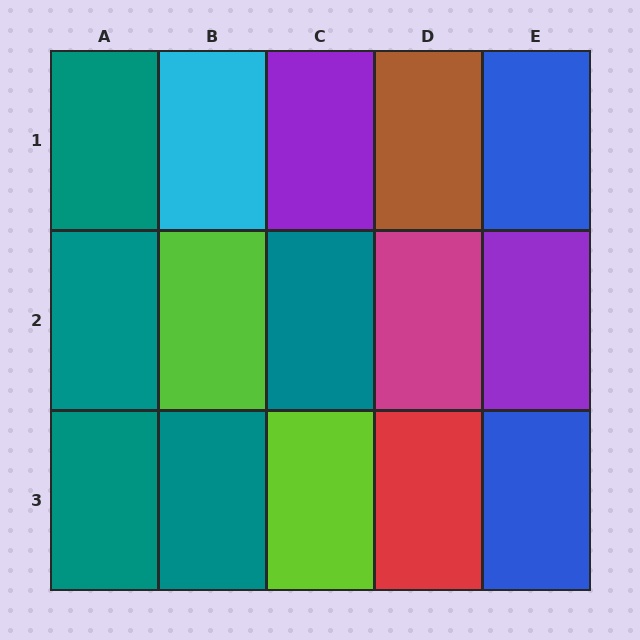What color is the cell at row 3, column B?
Teal.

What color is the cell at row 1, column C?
Purple.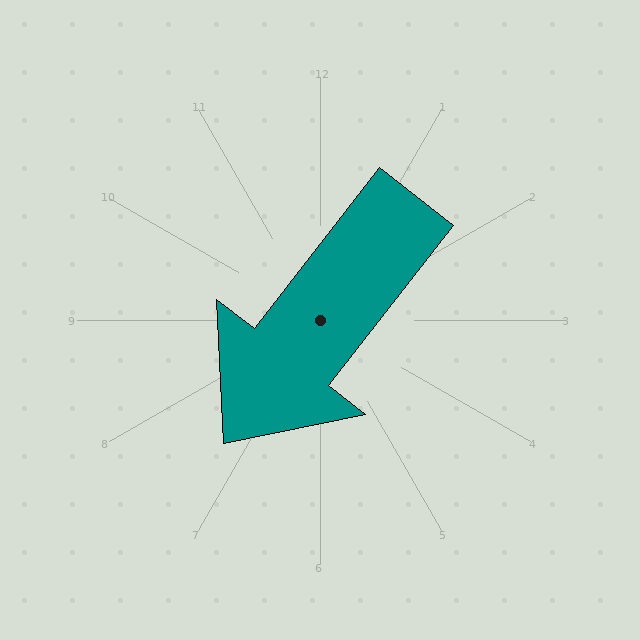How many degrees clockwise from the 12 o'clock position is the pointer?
Approximately 218 degrees.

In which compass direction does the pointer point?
Southwest.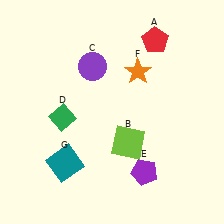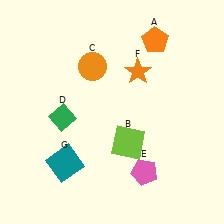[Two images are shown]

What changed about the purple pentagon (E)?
In Image 1, E is purple. In Image 2, it changed to pink.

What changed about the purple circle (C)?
In Image 1, C is purple. In Image 2, it changed to orange.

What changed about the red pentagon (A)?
In Image 1, A is red. In Image 2, it changed to orange.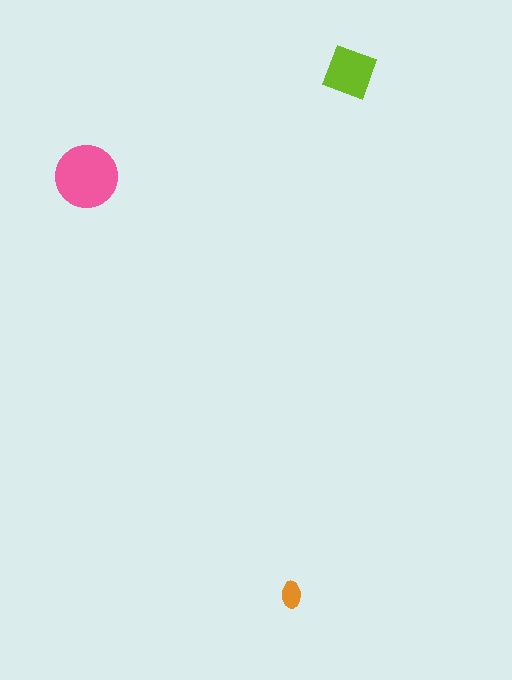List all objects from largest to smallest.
The pink circle, the lime diamond, the orange ellipse.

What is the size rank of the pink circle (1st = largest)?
1st.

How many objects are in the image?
There are 3 objects in the image.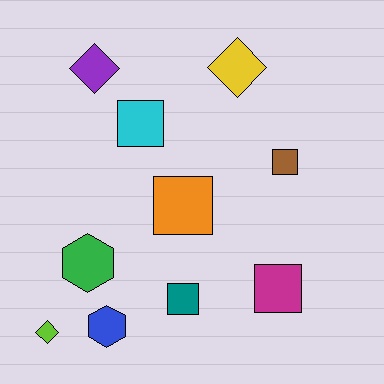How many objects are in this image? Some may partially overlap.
There are 10 objects.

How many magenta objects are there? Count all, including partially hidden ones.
There is 1 magenta object.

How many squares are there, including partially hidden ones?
There are 5 squares.